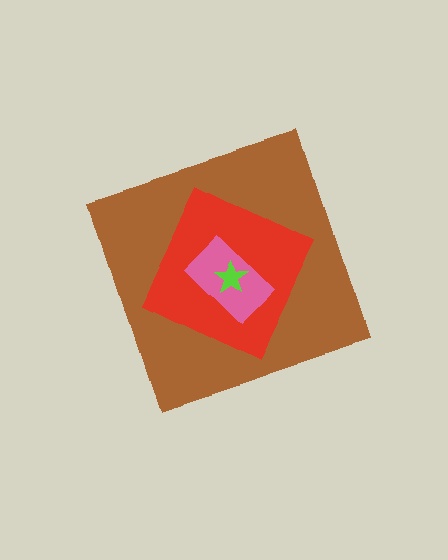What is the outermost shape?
The brown diamond.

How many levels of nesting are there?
4.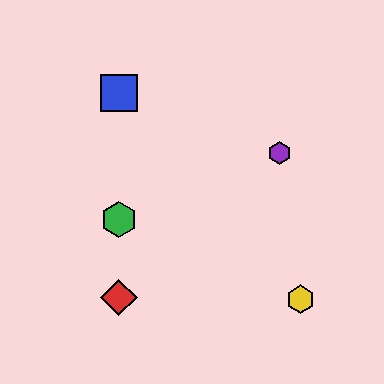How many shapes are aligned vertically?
3 shapes (the red diamond, the blue square, the green hexagon) are aligned vertically.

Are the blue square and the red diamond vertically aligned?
Yes, both are at x≈119.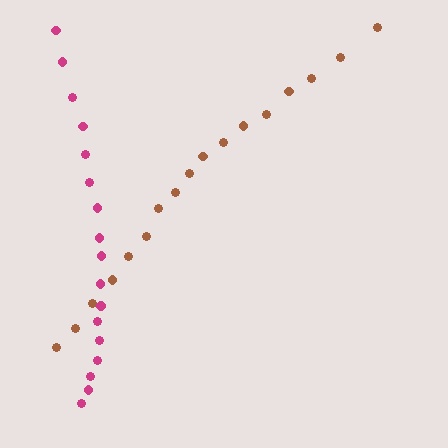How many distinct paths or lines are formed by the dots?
There are 2 distinct paths.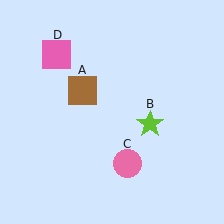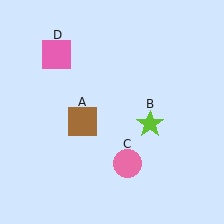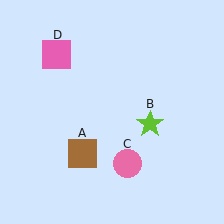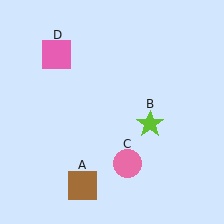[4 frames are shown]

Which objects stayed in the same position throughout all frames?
Lime star (object B) and pink circle (object C) and pink square (object D) remained stationary.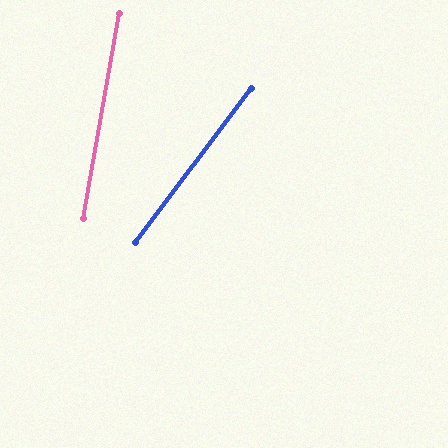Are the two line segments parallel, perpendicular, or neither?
Neither parallel nor perpendicular — they differ by about 27°.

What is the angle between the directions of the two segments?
Approximately 27 degrees.